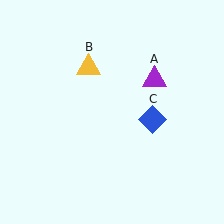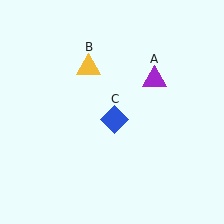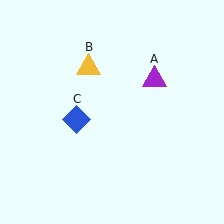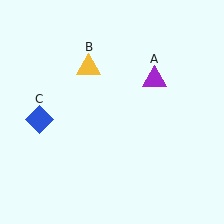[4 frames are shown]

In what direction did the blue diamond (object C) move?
The blue diamond (object C) moved left.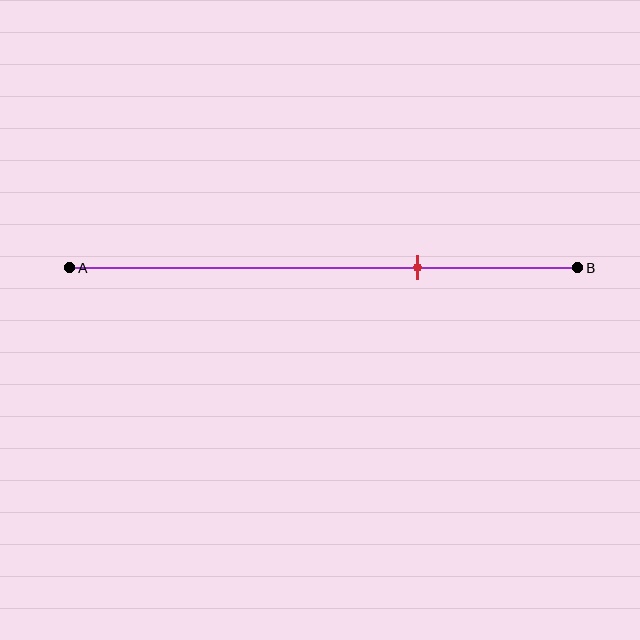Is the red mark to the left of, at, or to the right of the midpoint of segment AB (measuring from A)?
The red mark is to the right of the midpoint of segment AB.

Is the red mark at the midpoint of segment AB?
No, the mark is at about 70% from A, not at the 50% midpoint.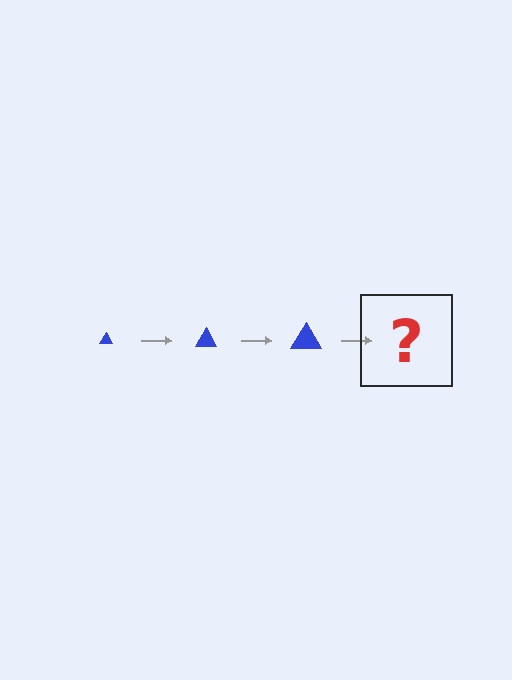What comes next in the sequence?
The next element should be a blue triangle, larger than the previous one.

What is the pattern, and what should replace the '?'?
The pattern is that the triangle gets progressively larger each step. The '?' should be a blue triangle, larger than the previous one.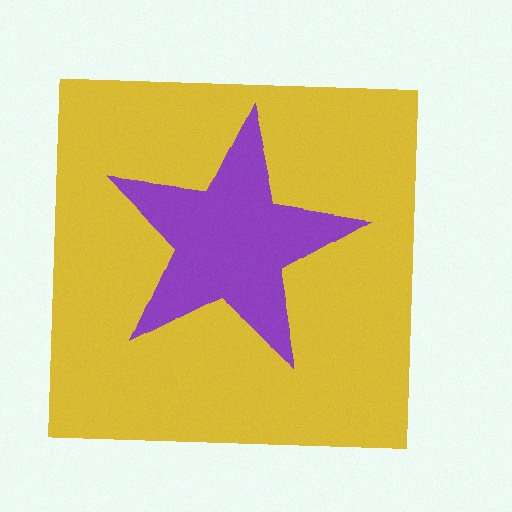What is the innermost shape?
The purple star.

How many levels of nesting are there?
2.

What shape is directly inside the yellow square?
The purple star.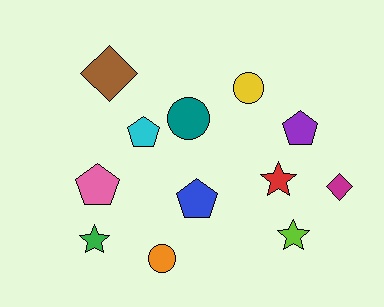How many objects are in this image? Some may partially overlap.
There are 12 objects.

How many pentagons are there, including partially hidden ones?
There are 4 pentagons.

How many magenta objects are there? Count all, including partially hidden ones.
There is 1 magenta object.